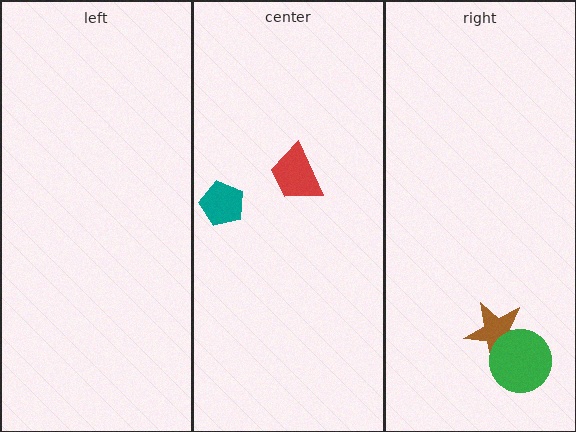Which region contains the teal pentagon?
The center region.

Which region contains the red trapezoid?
The center region.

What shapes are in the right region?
The brown star, the green circle.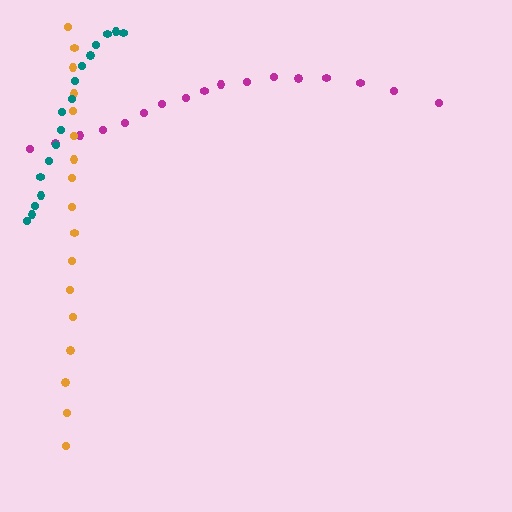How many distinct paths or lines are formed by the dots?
There are 3 distinct paths.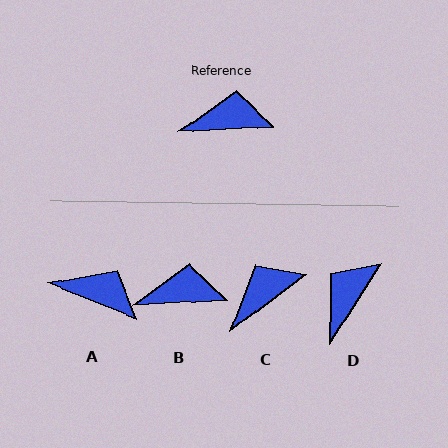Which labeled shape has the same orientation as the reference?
B.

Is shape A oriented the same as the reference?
No, it is off by about 25 degrees.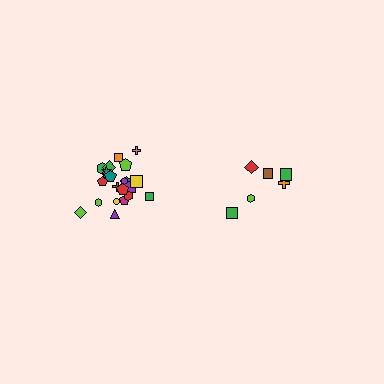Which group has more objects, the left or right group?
The left group.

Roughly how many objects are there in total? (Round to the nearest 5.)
Roughly 30 objects in total.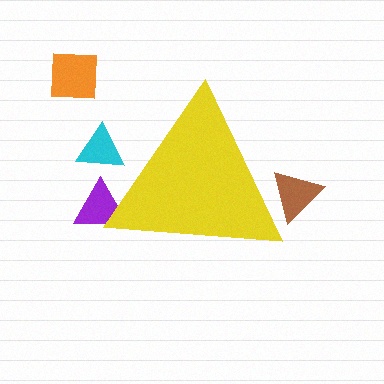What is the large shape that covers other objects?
A yellow triangle.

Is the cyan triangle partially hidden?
Yes, the cyan triangle is partially hidden behind the yellow triangle.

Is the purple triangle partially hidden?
Yes, the purple triangle is partially hidden behind the yellow triangle.